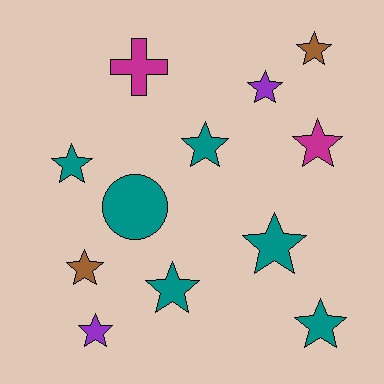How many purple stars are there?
There are 2 purple stars.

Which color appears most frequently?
Teal, with 6 objects.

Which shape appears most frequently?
Star, with 10 objects.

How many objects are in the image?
There are 12 objects.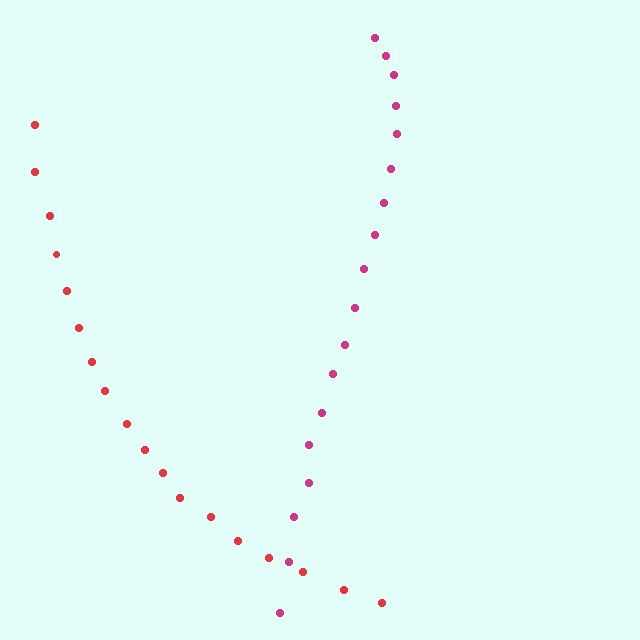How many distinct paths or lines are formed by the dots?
There are 2 distinct paths.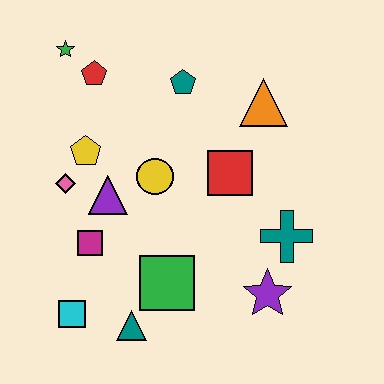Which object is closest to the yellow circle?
The purple triangle is closest to the yellow circle.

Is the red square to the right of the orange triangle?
No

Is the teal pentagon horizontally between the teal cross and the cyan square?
Yes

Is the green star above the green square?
Yes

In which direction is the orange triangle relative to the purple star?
The orange triangle is above the purple star.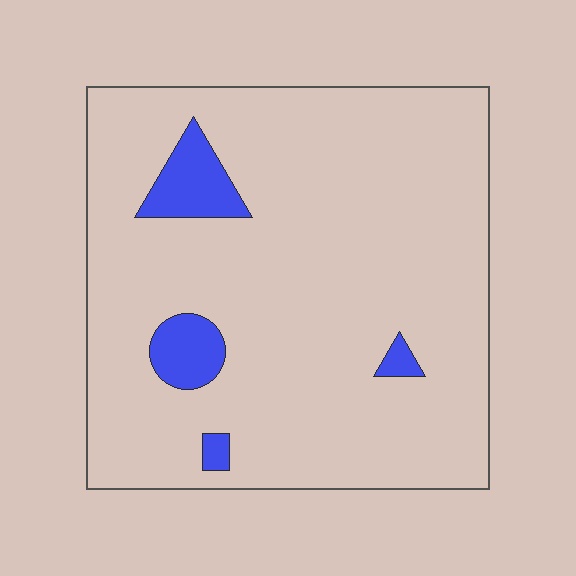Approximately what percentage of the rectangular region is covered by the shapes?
Approximately 10%.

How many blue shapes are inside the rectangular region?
4.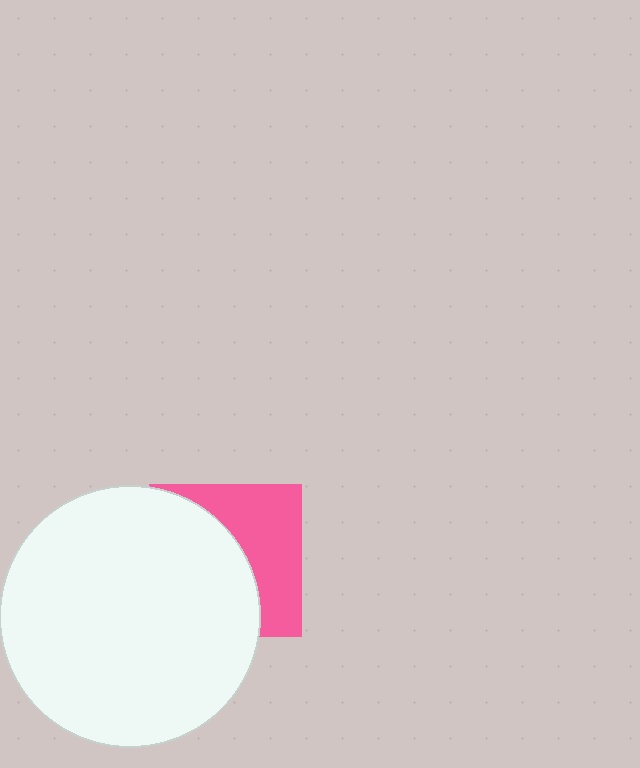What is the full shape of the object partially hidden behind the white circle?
The partially hidden object is a pink square.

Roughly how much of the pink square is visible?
A small part of it is visible (roughly 43%).